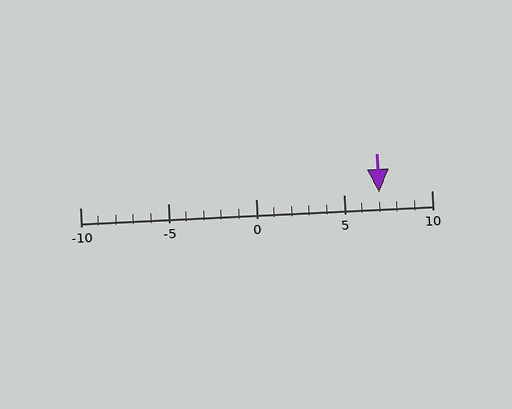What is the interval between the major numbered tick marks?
The major tick marks are spaced 5 units apart.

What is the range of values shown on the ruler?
The ruler shows values from -10 to 10.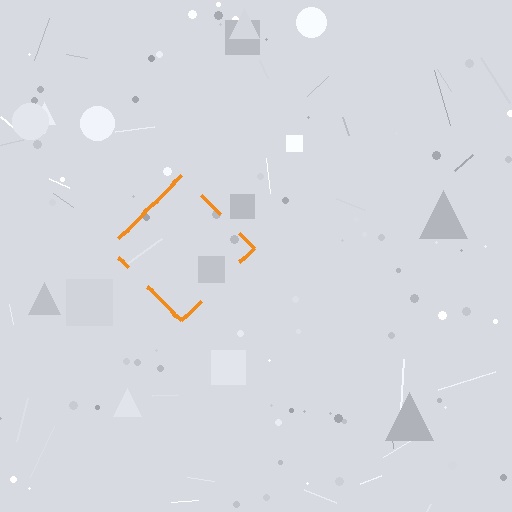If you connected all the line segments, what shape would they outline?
They would outline a diamond.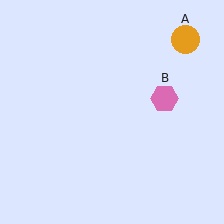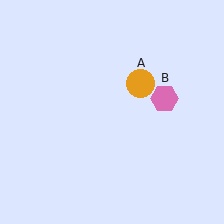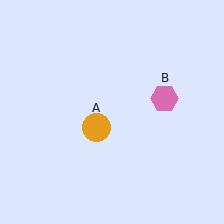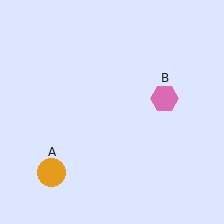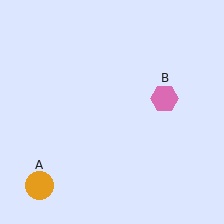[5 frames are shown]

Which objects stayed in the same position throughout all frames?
Pink hexagon (object B) remained stationary.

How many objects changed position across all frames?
1 object changed position: orange circle (object A).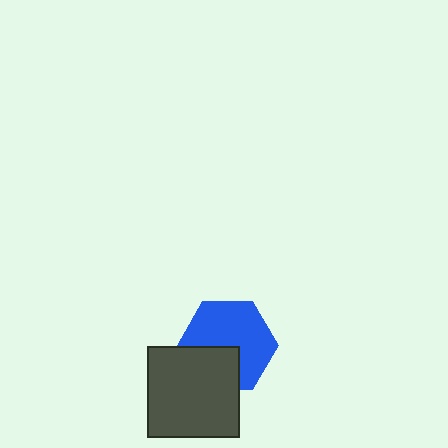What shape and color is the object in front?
The object in front is a dark gray square.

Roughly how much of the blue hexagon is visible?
Most of it is visible (roughly 67%).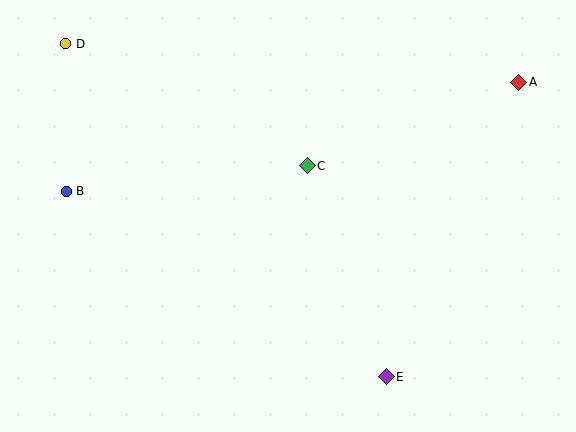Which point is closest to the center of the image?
Point C at (307, 166) is closest to the center.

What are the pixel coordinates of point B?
Point B is at (66, 191).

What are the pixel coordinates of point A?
Point A is at (519, 82).